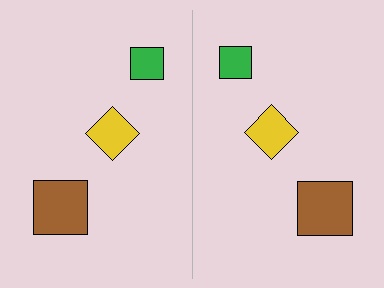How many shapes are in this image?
There are 6 shapes in this image.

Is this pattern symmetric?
Yes, this pattern has bilateral (reflection) symmetry.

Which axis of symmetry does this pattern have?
The pattern has a vertical axis of symmetry running through the center of the image.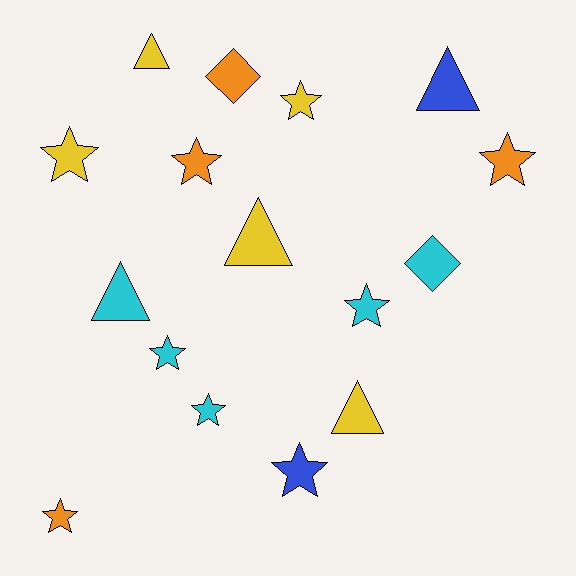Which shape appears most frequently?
Star, with 9 objects.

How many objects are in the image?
There are 16 objects.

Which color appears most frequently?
Yellow, with 5 objects.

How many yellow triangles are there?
There are 3 yellow triangles.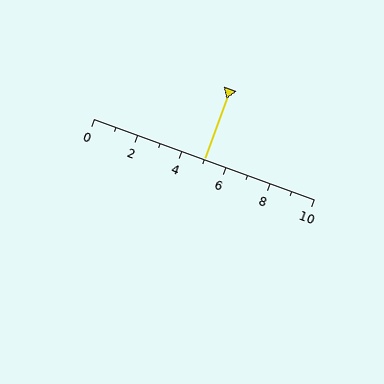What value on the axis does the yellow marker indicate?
The marker indicates approximately 5.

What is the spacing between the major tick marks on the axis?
The major ticks are spaced 2 apart.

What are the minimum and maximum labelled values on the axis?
The axis runs from 0 to 10.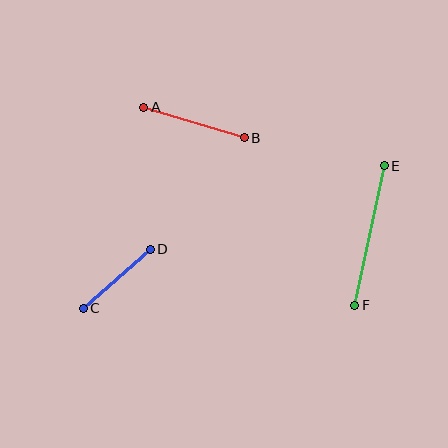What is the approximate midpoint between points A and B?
The midpoint is at approximately (194, 122) pixels.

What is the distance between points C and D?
The distance is approximately 89 pixels.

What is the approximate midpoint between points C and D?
The midpoint is at approximately (117, 279) pixels.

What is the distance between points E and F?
The distance is approximately 143 pixels.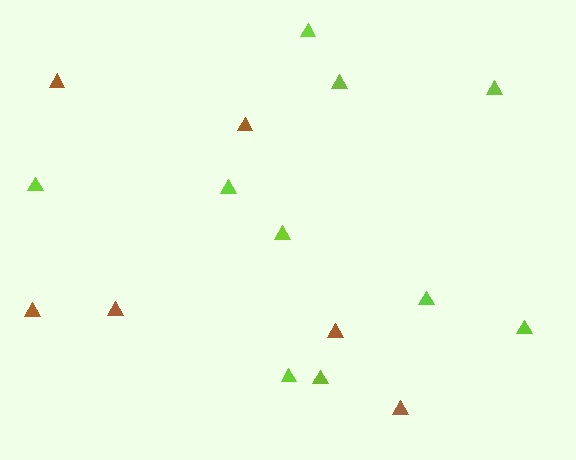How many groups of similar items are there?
There are 2 groups: one group of lime triangles (10) and one group of brown triangles (6).